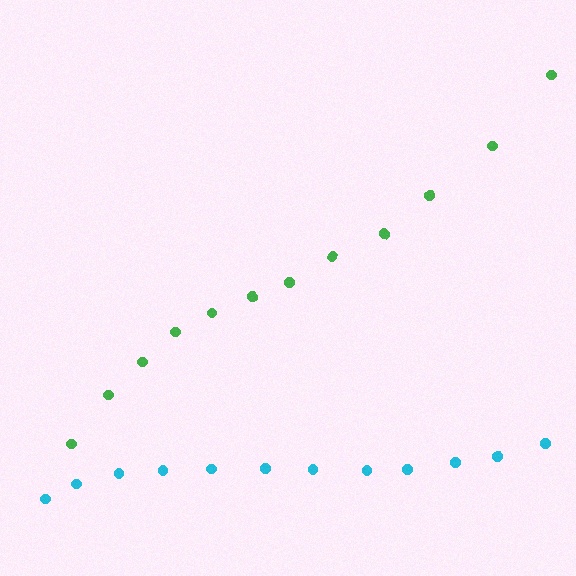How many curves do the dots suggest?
There are 2 distinct paths.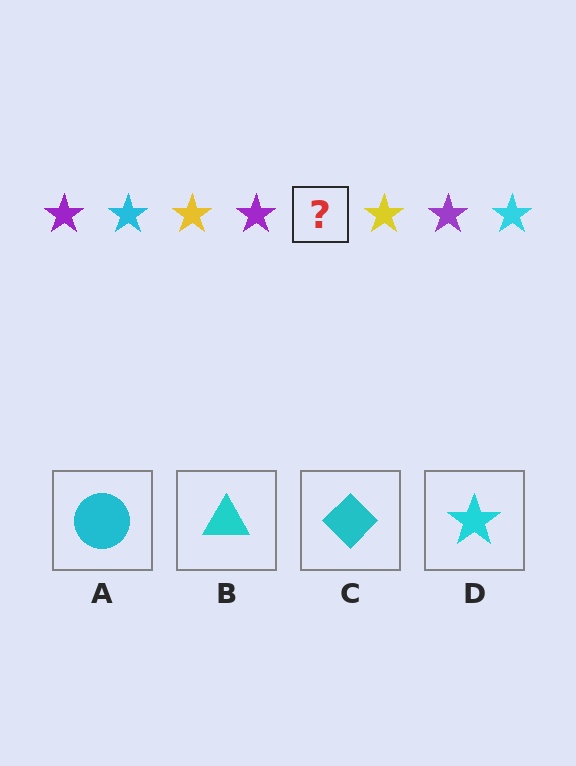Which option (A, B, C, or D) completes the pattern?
D.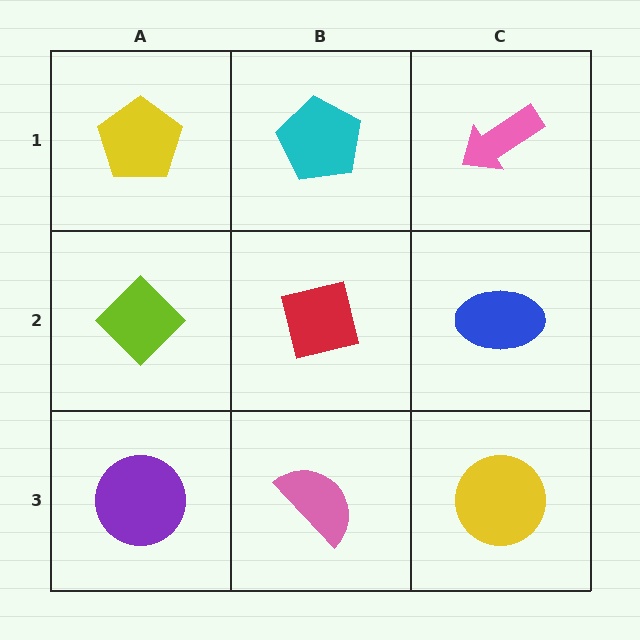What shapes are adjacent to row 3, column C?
A blue ellipse (row 2, column C), a pink semicircle (row 3, column B).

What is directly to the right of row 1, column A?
A cyan pentagon.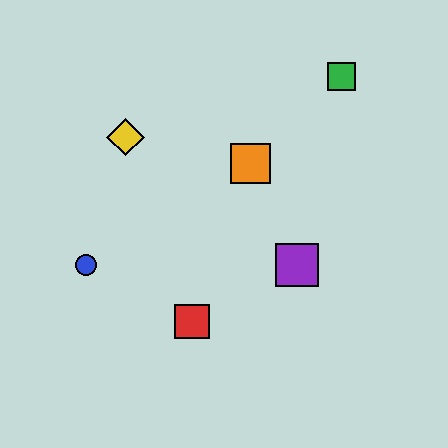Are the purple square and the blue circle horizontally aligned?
Yes, both are at y≈265.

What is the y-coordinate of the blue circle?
The blue circle is at y≈265.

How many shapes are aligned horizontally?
2 shapes (the blue circle, the purple square) are aligned horizontally.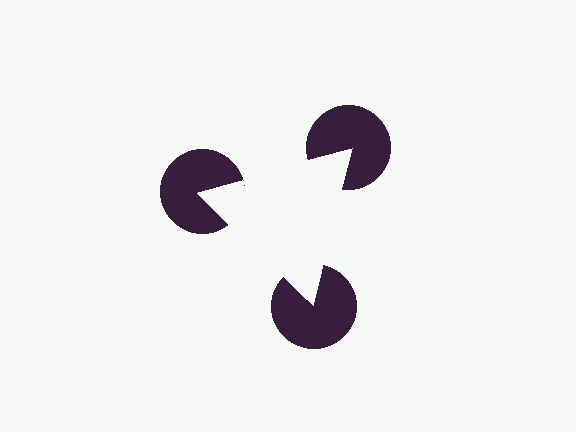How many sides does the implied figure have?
3 sides.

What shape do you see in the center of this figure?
An illusory triangle — its edges are inferred from the aligned wedge cuts in the pac-man discs, not physically drawn.